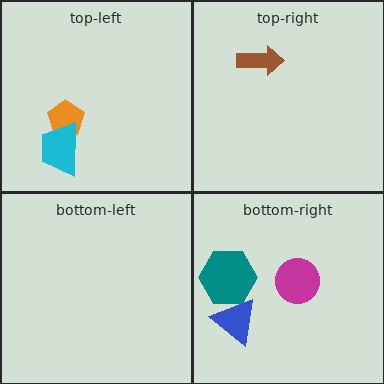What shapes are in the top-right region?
The brown arrow.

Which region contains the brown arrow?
The top-right region.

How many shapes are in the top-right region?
1.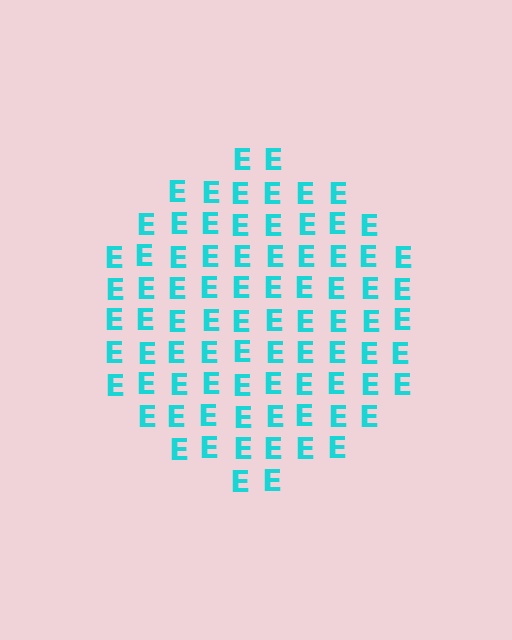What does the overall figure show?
The overall figure shows a circle.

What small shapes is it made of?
It is made of small letter E's.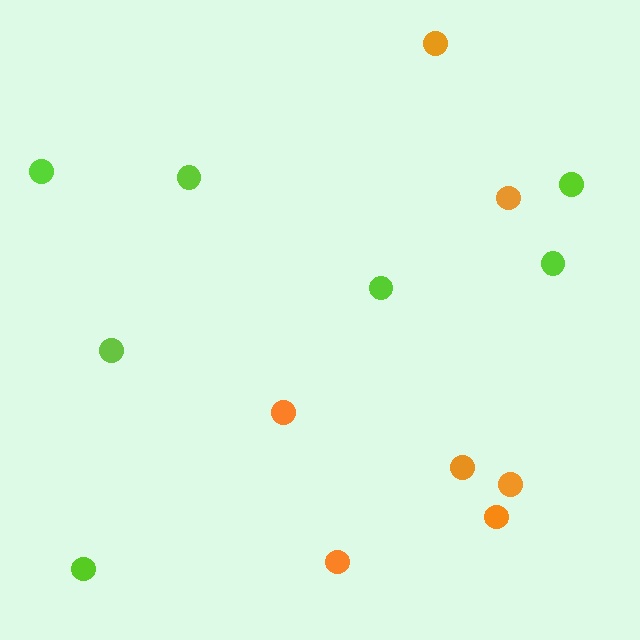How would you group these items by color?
There are 2 groups: one group of orange circles (7) and one group of lime circles (7).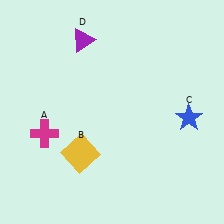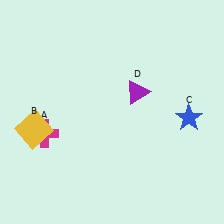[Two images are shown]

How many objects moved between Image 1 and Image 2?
2 objects moved between the two images.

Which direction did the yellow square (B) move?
The yellow square (B) moved left.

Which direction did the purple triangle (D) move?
The purple triangle (D) moved right.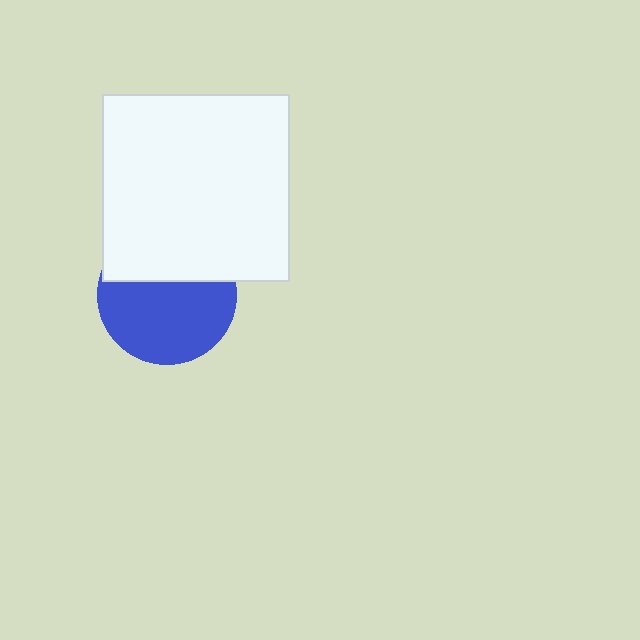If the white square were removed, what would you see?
You would see the complete blue circle.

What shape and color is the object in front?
The object in front is a white square.